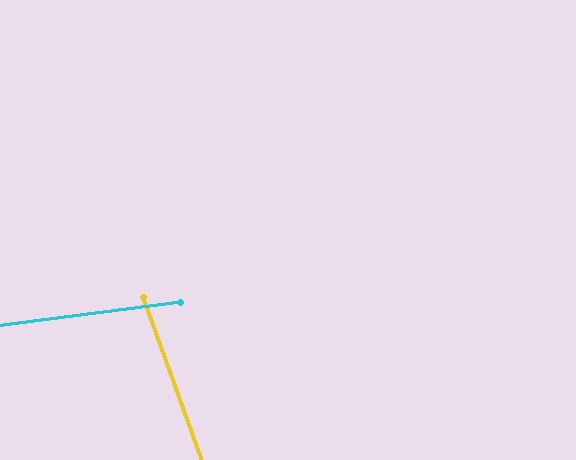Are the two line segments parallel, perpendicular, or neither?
Neither parallel nor perpendicular — they differ by about 77°.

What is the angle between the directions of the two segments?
Approximately 77 degrees.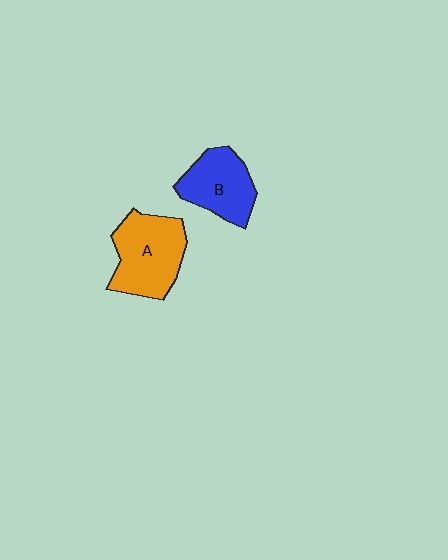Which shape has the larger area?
Shape A (orange).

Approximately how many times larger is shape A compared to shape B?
Approximately 1.3 times.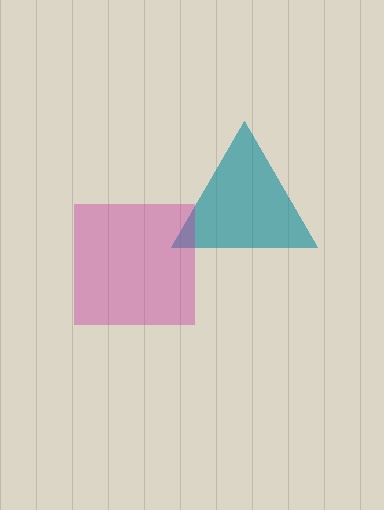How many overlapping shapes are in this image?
There are 2 overlapping shapes in the image.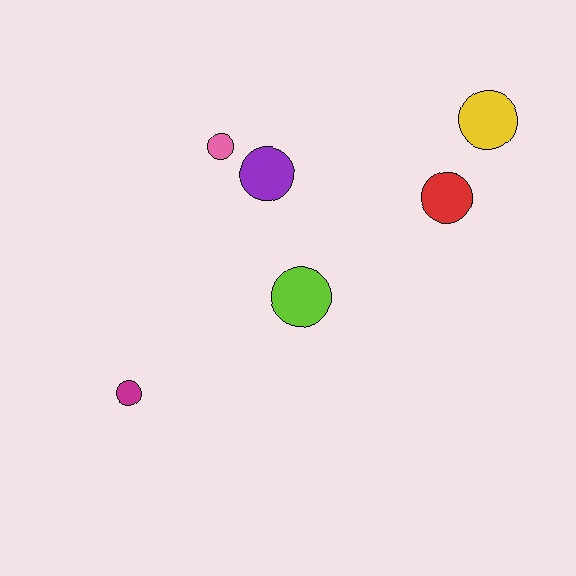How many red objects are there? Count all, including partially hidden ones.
There is 1 red object.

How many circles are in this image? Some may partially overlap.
There are 6 circles.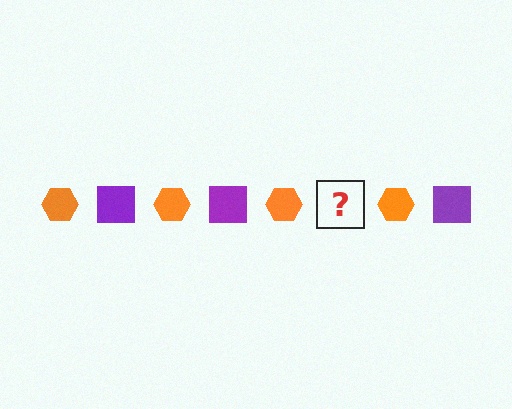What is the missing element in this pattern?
The missing element is a purple square.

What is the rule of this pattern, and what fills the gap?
The rule is that the pattern alternates between orange hexagon and purple square. The gap should be filled with a purple square.